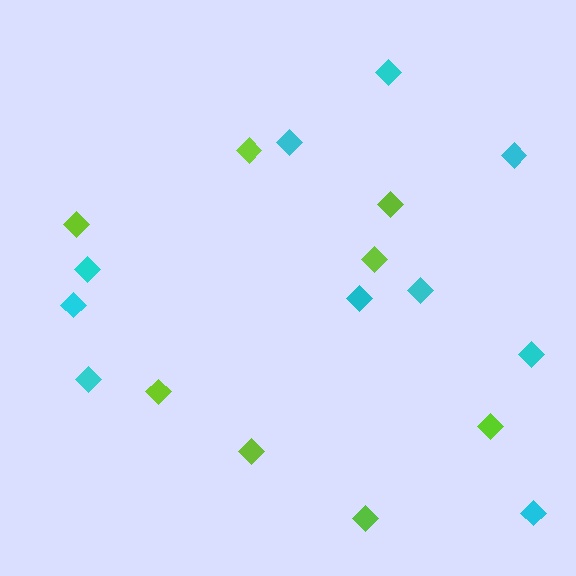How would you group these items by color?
There are 2 groups: one group of cyan diamonds (10) and one group of lime diamonds (8).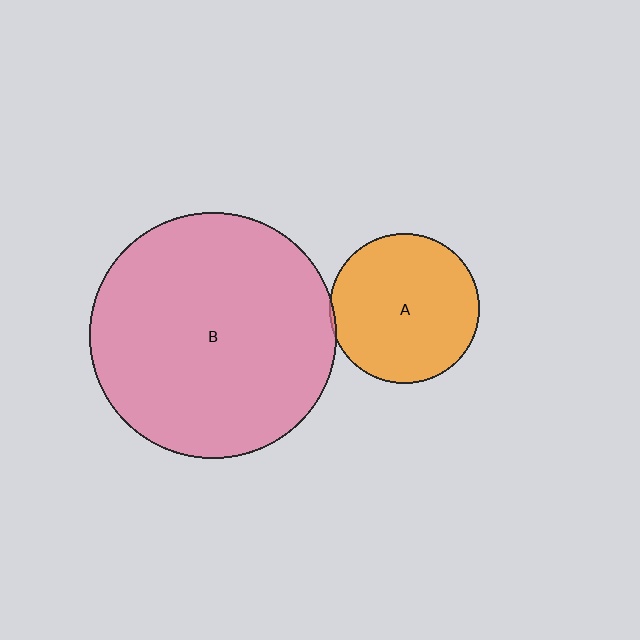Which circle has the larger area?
Circle B (pink).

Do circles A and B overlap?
Yes.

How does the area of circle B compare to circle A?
Approximately 2.7 times.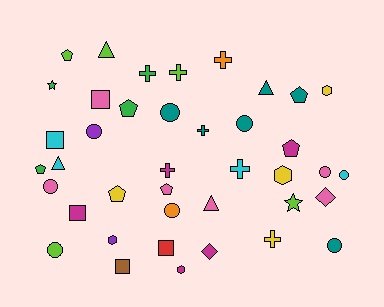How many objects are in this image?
There are 40 objects.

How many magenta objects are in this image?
There are 5 magenta objects.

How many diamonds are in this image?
There are 2 diamonds.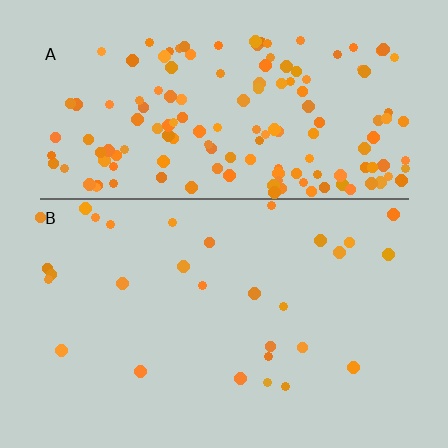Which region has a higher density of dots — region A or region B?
A (the top).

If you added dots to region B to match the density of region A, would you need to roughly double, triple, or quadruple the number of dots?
Approximately quadruple.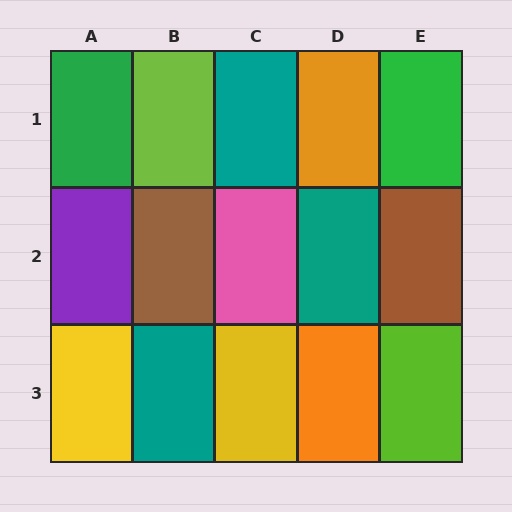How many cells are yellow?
2 cells are yellow.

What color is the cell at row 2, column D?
Teal.